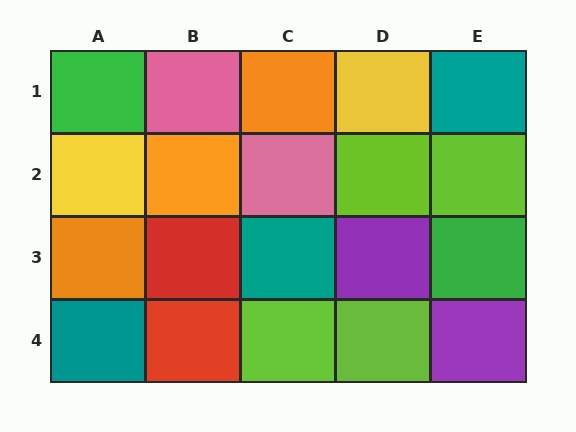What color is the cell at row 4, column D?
Lime.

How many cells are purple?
2 cells are purple.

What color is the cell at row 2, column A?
Yellow.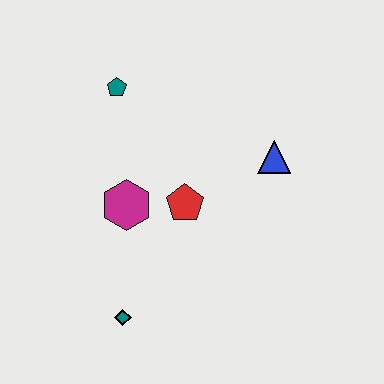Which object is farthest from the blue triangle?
The teal diamond is farthest from the blue triangle.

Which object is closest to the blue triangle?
The red pentagon is closest to the blue triangle.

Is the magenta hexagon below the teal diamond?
No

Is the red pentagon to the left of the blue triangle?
Yes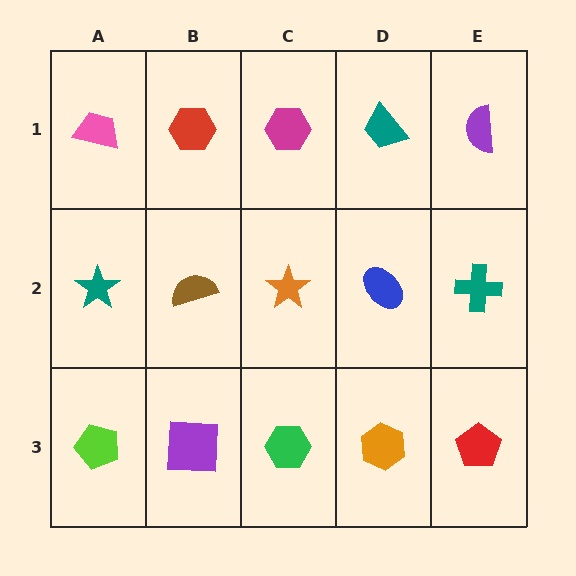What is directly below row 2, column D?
An orange hexagon.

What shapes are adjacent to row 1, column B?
A brown semicircle (row 2, column B), a pink trapezoid (row 1, column A), a magenta hexagon (row 1, column C).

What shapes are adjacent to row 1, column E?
A teal cross (row 2, column E), a teal trapezoid (row 1, column D).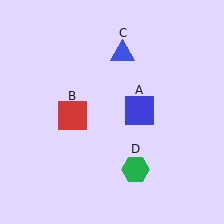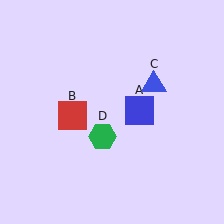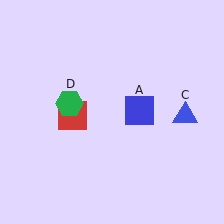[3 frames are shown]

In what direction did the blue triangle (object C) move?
The blue triangle (object C) moved down and to the right.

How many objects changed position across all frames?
2 objects changed position: blue triangle (object C), green hexagon (object D).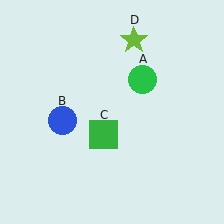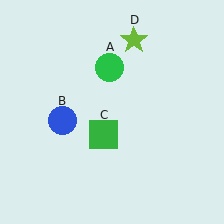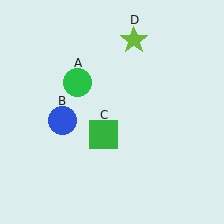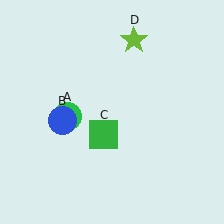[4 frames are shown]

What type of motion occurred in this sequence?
The green circle (object A) rotated counterclockwise around the center of the scene.